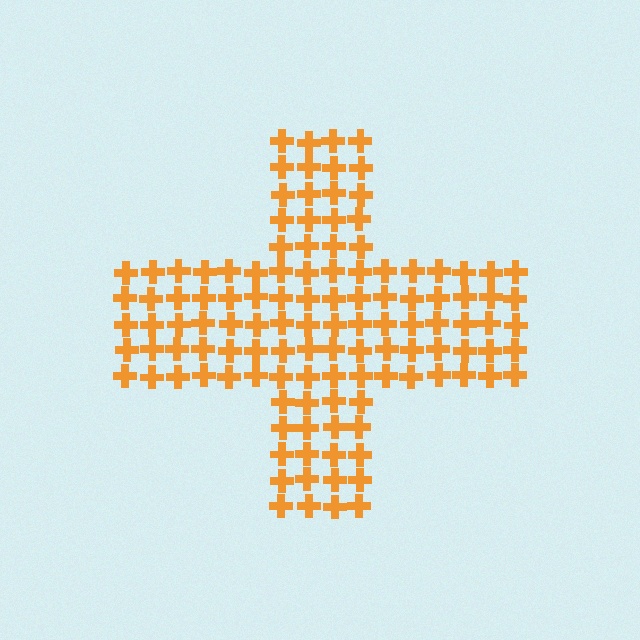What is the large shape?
The large shape is a cross.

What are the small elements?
The small elements are crosses.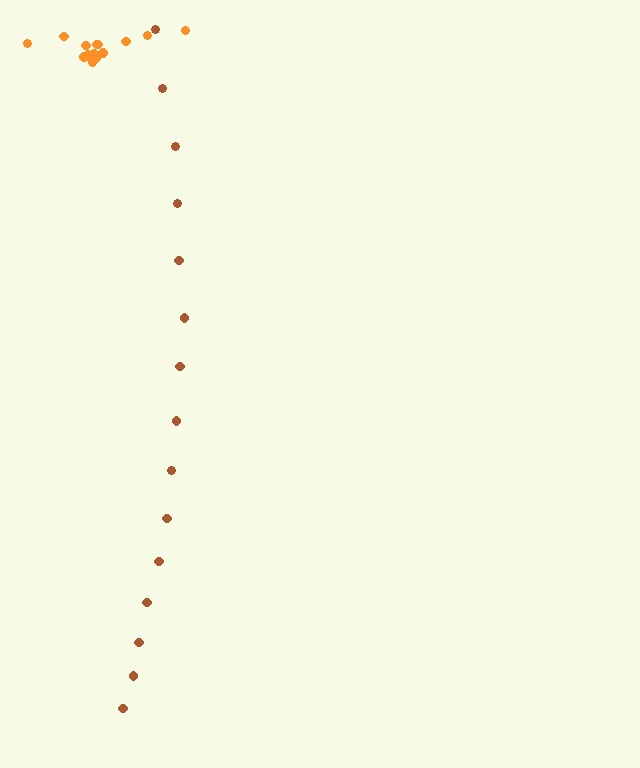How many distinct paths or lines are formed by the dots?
There are 2 distinct paths.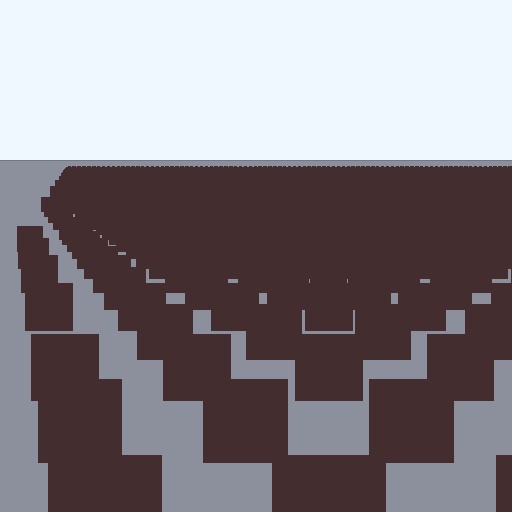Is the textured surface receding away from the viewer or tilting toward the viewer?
The surface is receding away from the viewer. Texture elements get smaller and denser toward the top.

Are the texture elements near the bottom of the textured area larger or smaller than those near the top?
Larger. Near the bottom, elements are closer to the viewer and appear at a bigger on-screen size.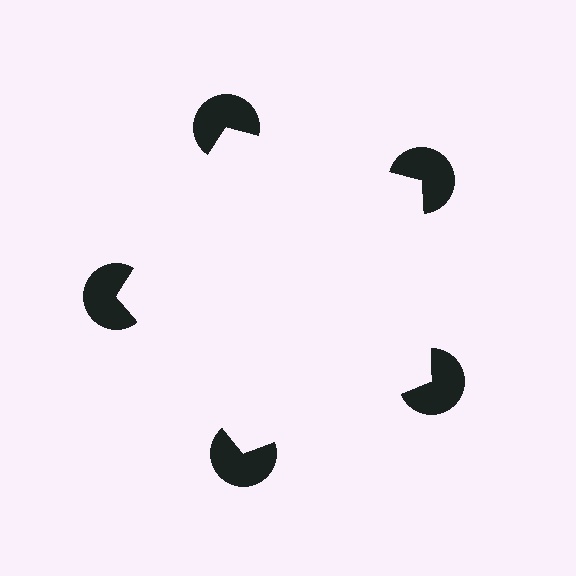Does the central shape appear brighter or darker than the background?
It typically appears slightly brighter than the background, even though no actual brightness change is drawn.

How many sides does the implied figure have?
5 sides.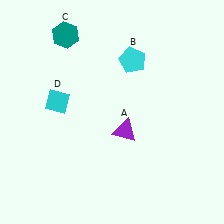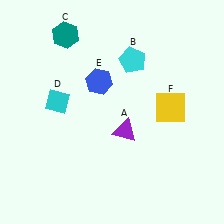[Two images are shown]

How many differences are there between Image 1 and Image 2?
There are 2 differences between the two images.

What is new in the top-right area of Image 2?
A yellow square (F) was added in the top-right area of Image 2.